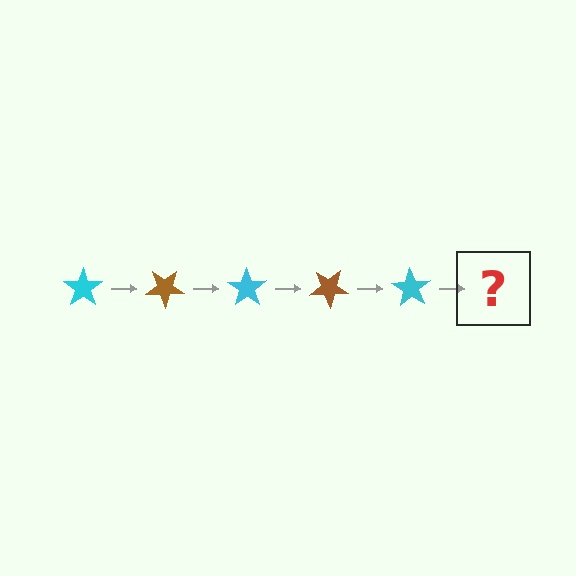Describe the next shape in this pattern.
It should be a brown star, rotated 175 degrees from the start.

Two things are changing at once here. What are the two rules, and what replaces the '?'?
The two rules are that it rotates 35 degrees each step and the color cycles through cyan and brown. The '?' should be a brown star, rotated 175 degrees from the start.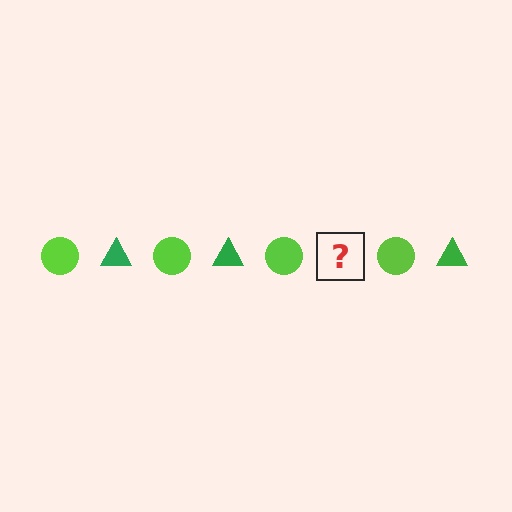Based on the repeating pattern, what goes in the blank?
The blank should be a green triangle.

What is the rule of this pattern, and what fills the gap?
The rule is that the pattern alternates between lime circle and green triangle. The gap should be filled with a green triangle.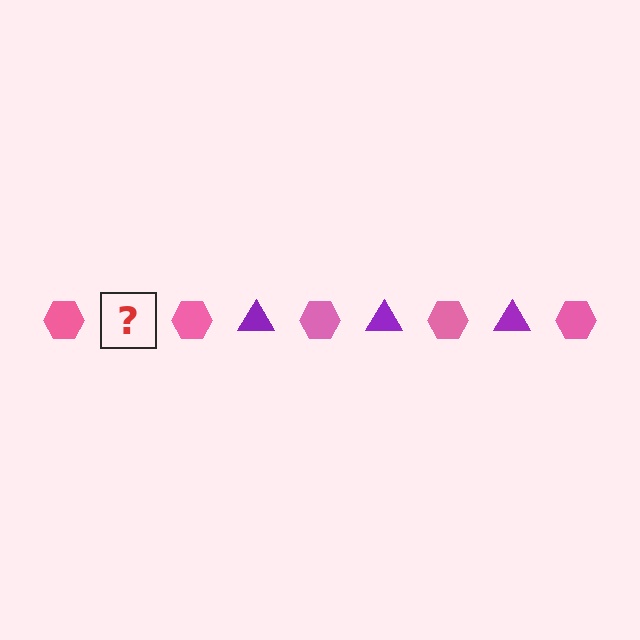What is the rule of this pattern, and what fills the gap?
The rule is that the pattern alternates between pink hexagon and purple triangle. The gap should be filled with a purple triangle.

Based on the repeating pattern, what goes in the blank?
The blank should be a purple triangle.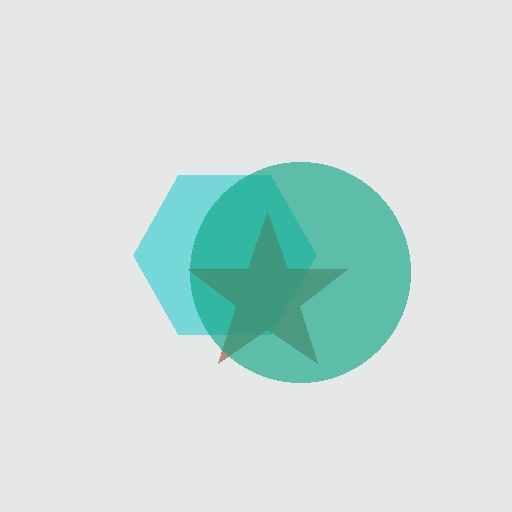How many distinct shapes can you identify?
There are 3 distinct shapes: a cyan hexagon, a brown star, a teal circle.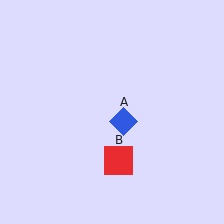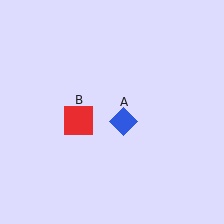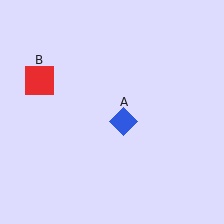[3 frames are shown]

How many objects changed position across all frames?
1 object changed position: red square (object B).